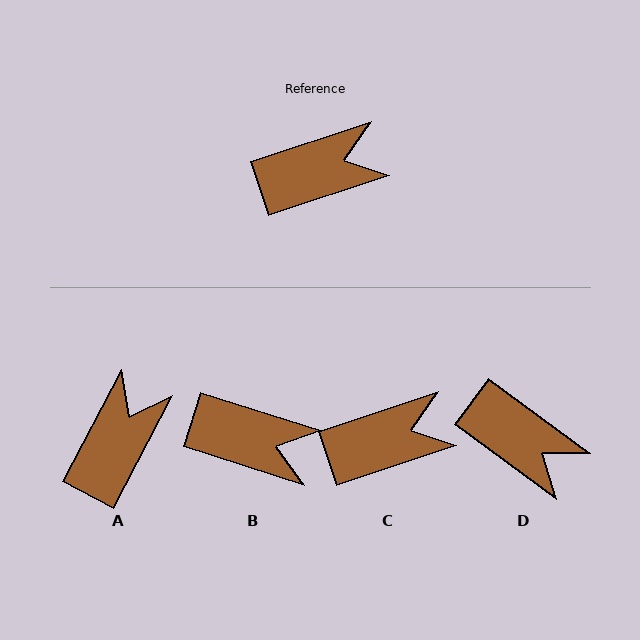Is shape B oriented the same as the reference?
No, it is off by about 36 degrees.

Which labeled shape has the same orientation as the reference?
C.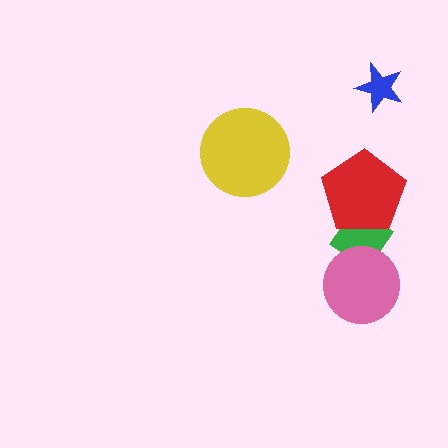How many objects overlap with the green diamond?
2 objects overlap with the green diamond.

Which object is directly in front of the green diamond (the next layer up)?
The red pentagon is directly in front of the green diamond.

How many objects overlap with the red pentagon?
1 object overlaps with the red pentagon.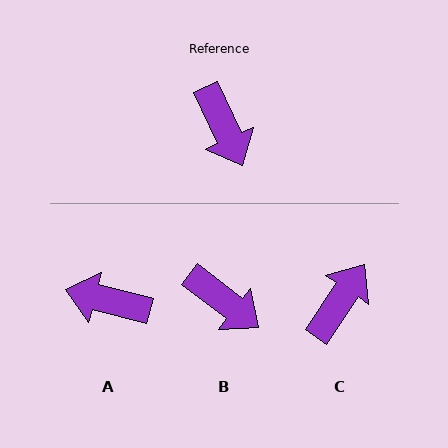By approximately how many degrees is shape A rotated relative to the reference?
Approximately 129 degrees clockwise.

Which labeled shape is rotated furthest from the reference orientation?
A, about 129 degrees away.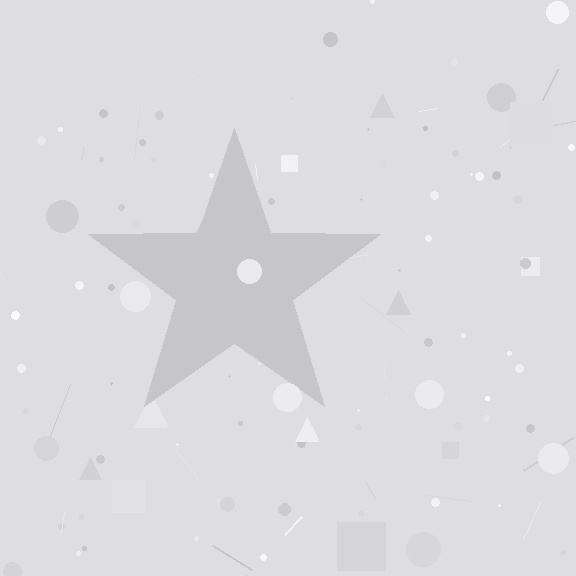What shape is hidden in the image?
A star is hidden in the image.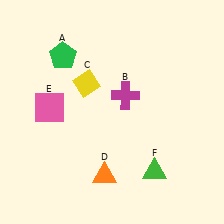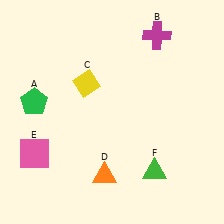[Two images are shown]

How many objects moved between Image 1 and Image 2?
3 objects moved between the two images.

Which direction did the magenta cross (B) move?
The magenta cross (B) moved up.